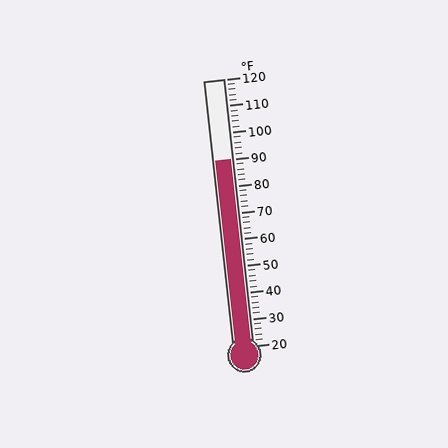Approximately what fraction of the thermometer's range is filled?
The thermometer is filled to approximately 70% of its range.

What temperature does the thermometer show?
The thermometer shows approximately 90°F.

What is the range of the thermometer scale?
The thermometer scale ranges from 20°F to 120°F.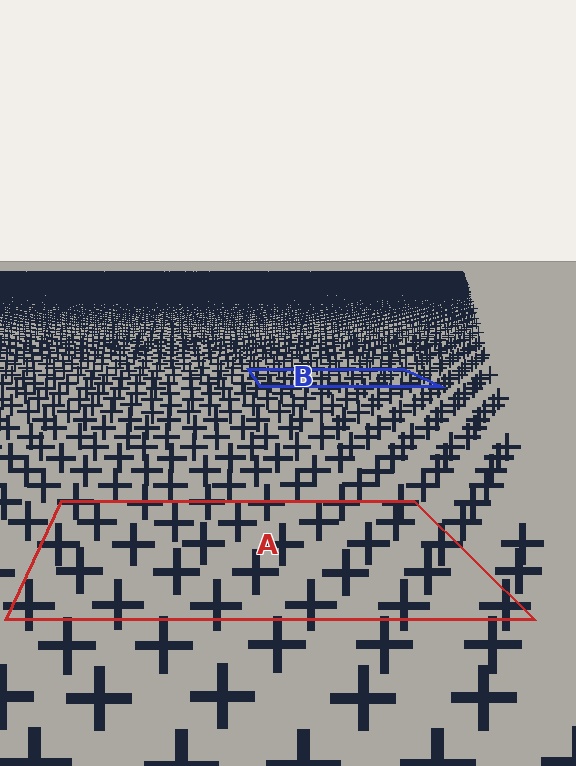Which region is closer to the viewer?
Region A is closer. The texture elements there are larger and more spread out.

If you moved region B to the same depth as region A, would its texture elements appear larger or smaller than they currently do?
They would appear larger. At a closer depth, the same texture elements are projected at a bigger on-screen size.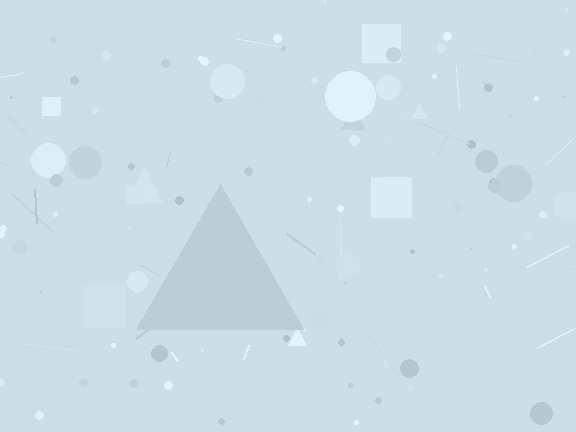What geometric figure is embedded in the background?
A triangle is embedded in the background.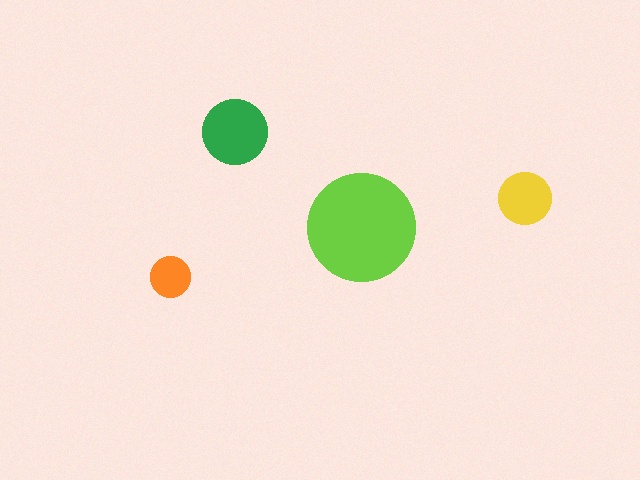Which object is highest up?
The green circle is topmost.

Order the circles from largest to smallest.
the lime one, the green one, the yellow one, the orange one.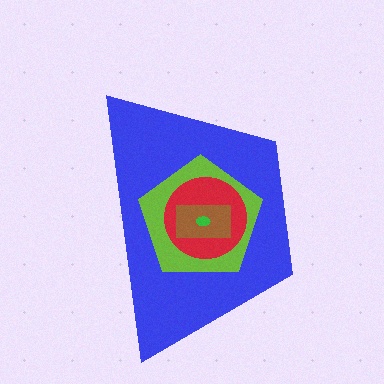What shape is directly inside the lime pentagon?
The red circle.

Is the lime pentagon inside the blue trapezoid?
Yes.